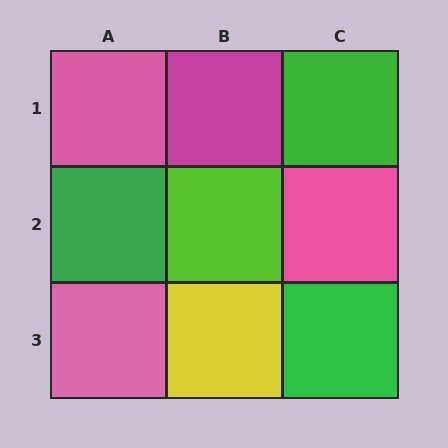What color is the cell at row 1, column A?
Pink.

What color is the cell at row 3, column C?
Green.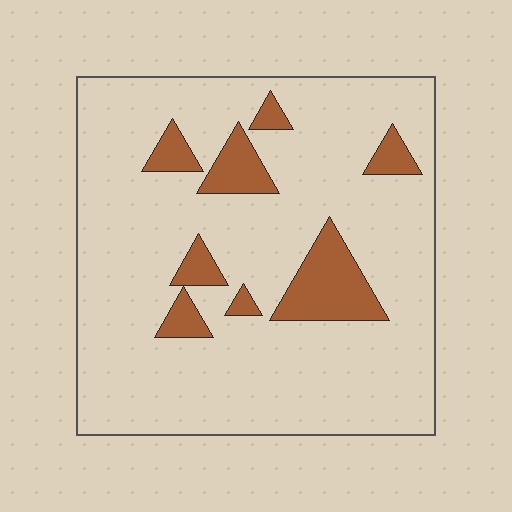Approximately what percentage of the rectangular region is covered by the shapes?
Approximately 15%.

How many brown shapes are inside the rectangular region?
8.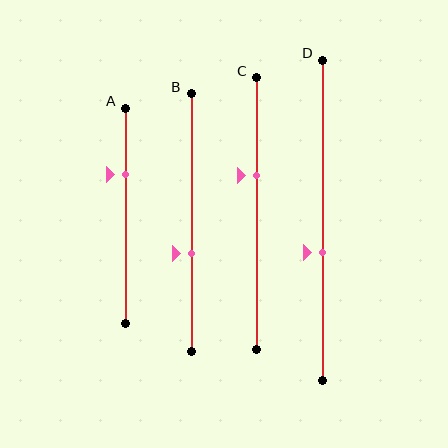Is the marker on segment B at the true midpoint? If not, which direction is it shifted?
No, the marker on segment B is shifted downward by about 12% of the segment length.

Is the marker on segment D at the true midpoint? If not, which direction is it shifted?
No, the marker on segment D is shifted downward by about 10% of the segment length.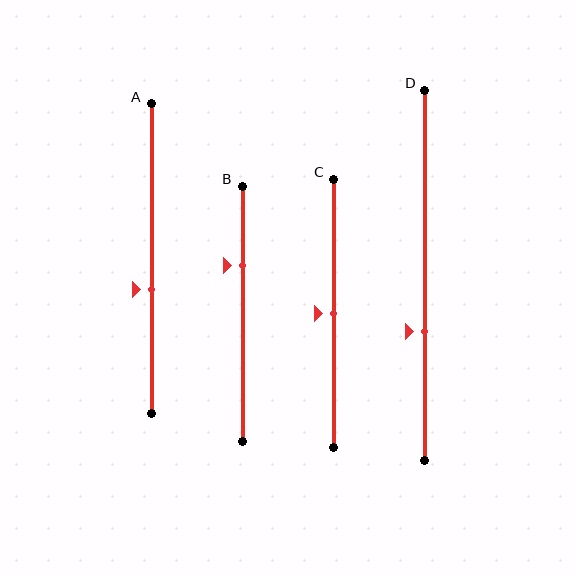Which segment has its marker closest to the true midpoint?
Segment C has its marker closest to the true midpoint.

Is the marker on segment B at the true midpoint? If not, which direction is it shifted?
No, the marker on segment B is shifted upward by about 19% of the segment length.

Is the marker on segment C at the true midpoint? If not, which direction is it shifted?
Yes, the marker on segment C is at the true midpoint.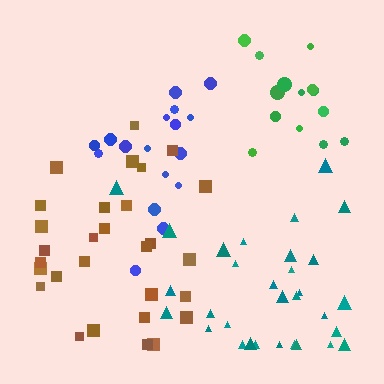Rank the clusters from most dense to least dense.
brown, teal, blue, green.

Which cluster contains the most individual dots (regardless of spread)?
Teal (32).